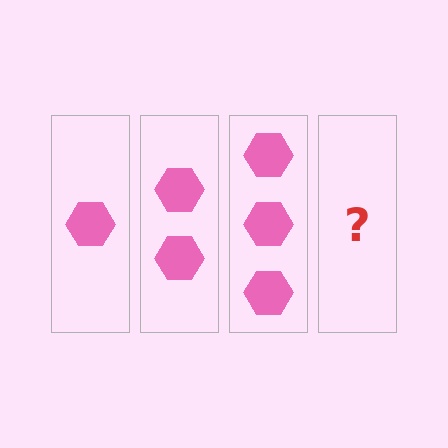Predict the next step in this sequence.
The next step is 4 hexagons.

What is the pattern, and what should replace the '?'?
The pattern is that each step adds one more hexagon. The '?' should be 4 hexagons.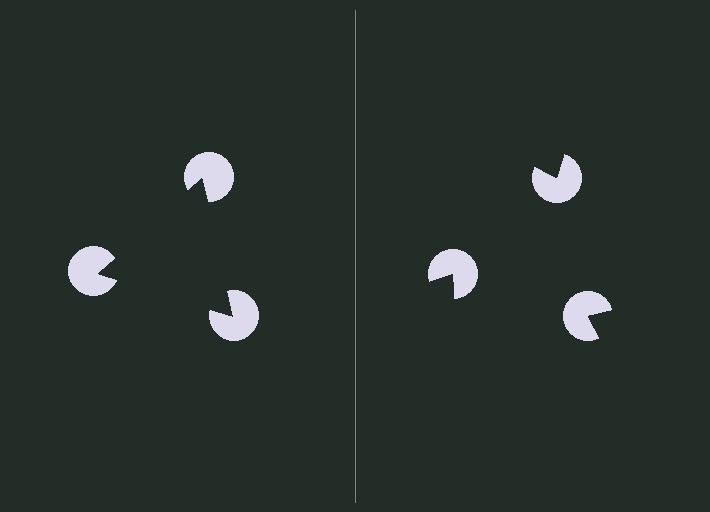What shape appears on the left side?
An illusory triangle.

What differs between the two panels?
The pac-man discs are positioned identically on both sides; only the wedge orientations differ. On the left they align to a triangle; on the right they are misaligned.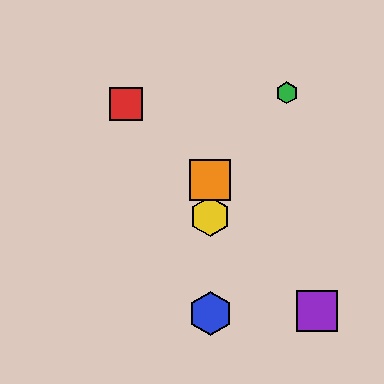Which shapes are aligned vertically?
The blue hexagon, the yellow hexagon, the orange square are aligned vertically.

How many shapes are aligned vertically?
3 shapes (the blue hexagon, the yellow hexagon, the orange square) are aligned vertically.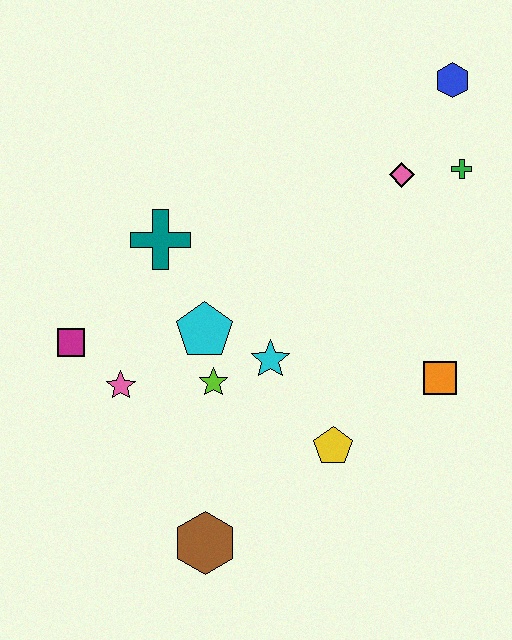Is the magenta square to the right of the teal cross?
No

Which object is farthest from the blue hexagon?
The brown hexagon is farthest from the blue hexagon.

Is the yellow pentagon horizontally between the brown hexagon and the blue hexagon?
Yes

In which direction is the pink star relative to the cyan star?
The pink star is to the left of the cyan star.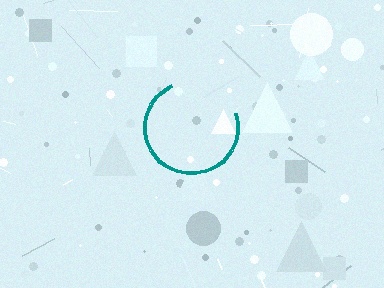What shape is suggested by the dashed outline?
The dashed outline suggests a circle.